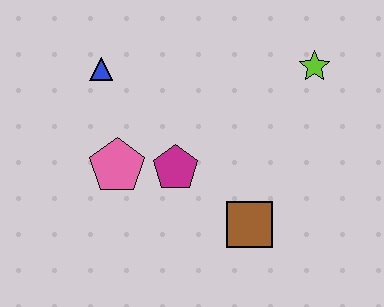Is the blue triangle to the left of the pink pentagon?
Yes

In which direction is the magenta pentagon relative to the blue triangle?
The magenta pentagon is below the blue triangle.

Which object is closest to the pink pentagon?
The magenta pentagon is closest to the pink pentagon.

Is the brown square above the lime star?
No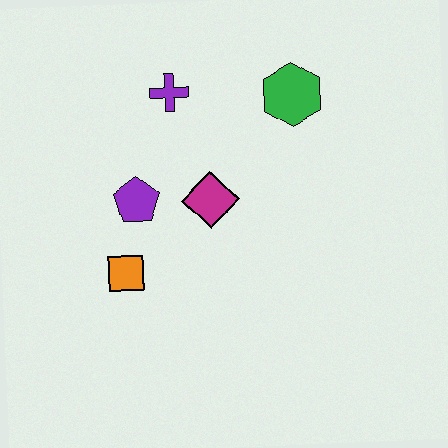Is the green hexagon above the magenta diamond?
Yes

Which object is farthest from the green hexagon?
The orange square is farthest from the green hexagon.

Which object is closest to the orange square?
The purple pentagon is closest to the orange square.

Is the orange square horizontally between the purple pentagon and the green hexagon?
No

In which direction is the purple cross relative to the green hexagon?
The purple cross is to the left of the green hexagon.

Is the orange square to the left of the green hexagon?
Yes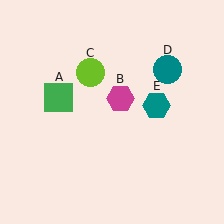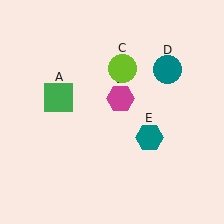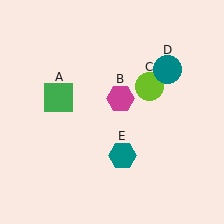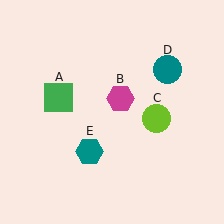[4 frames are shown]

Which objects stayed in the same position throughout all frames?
Green square (object A) and magenta hexagon (object B) and teal circle (object D) remained stationary.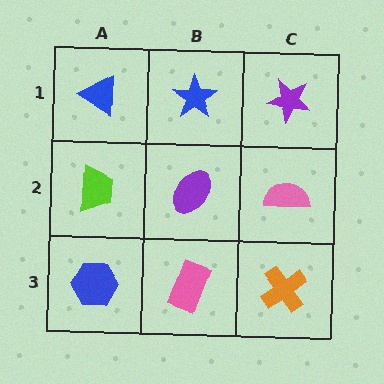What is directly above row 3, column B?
A purple ellipse.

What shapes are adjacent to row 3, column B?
A purple ellipse (row 2, column B), a blue hexagon (row 3, column A), an orange cross (row 3, column C).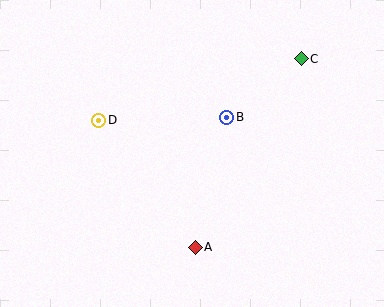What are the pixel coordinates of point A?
Point A is at (195, 247).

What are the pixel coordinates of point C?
Point C is at (301, 59).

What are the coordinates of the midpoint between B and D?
The midpoint between B and D is at (163, 119).